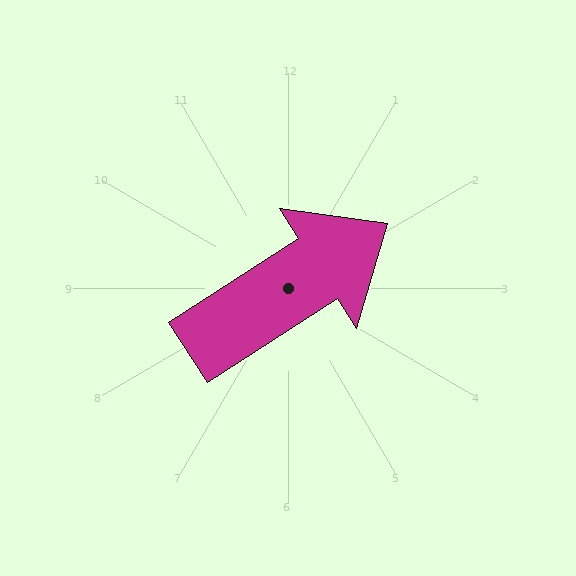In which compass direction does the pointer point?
Northeast.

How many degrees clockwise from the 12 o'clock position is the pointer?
Approximately 57 degrees.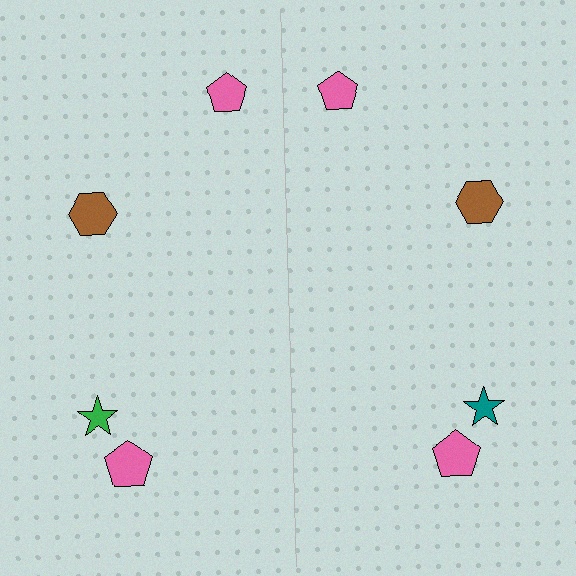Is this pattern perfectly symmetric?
No, the pattern is not perfectly symmetric. The teal star on the right side breaks the symmetry — its mirror counterpart is green.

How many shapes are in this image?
There are 8 shapes in this image.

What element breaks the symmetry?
The teal star on the right side breaks the symmetry — its mirror counterpart is green.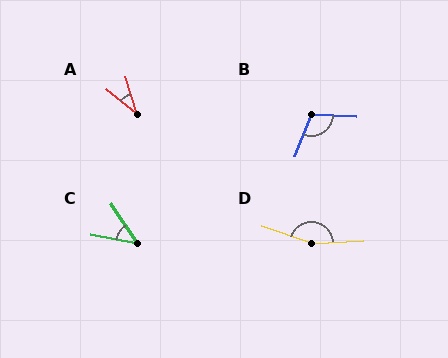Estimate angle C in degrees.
Approximately 46 degrees.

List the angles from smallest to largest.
A (34°), C (46°), B (109°), D (158°).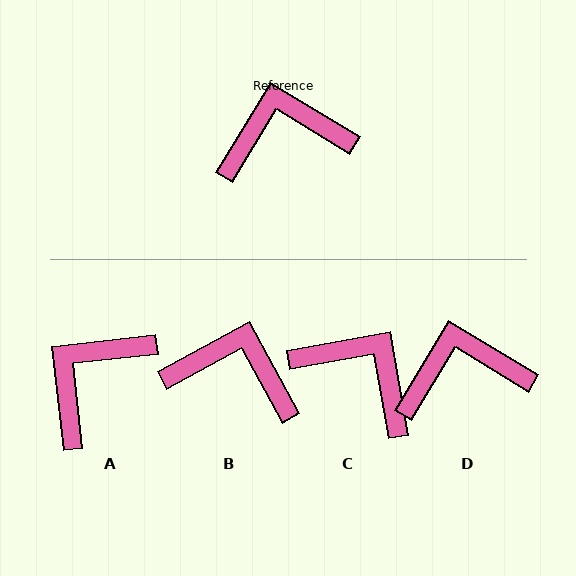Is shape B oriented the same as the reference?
No, it is off by about 30 degrees.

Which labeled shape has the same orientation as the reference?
D.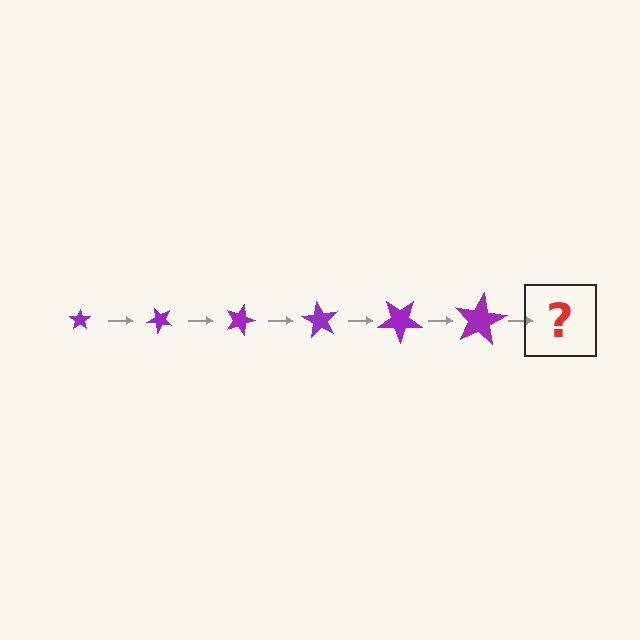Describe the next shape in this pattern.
It should be a star, larger than the previous one and rotated 270 degrees from the start.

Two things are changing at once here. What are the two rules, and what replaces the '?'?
The two rules are that the star grows larger each step and it rotates 45 degrees each step. The '?' should be a star, larger than the previous one and rotated 270 degrees from the start.